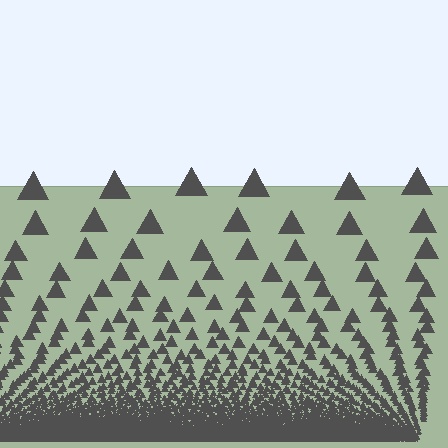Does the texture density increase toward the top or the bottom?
Density increases toward the bottom.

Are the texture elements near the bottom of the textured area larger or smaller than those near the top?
Smaller. The gradient is inverted — elements near the bottom are smaller and denser.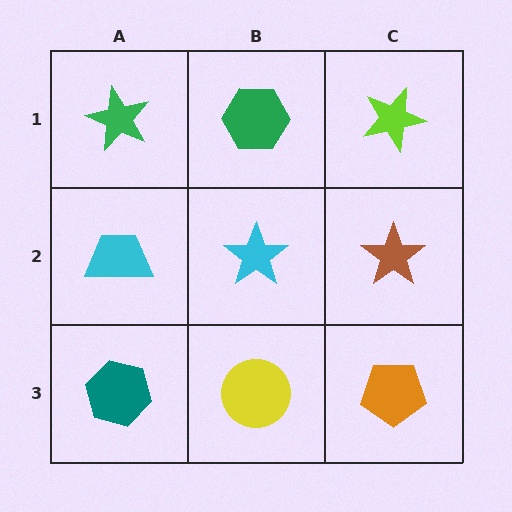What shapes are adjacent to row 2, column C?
A lime star (row 1, column C), an orange pentagon (row 3, column C), a cyan star (row 2, column B).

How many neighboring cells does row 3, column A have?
2.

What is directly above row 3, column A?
A cyan trapezoid.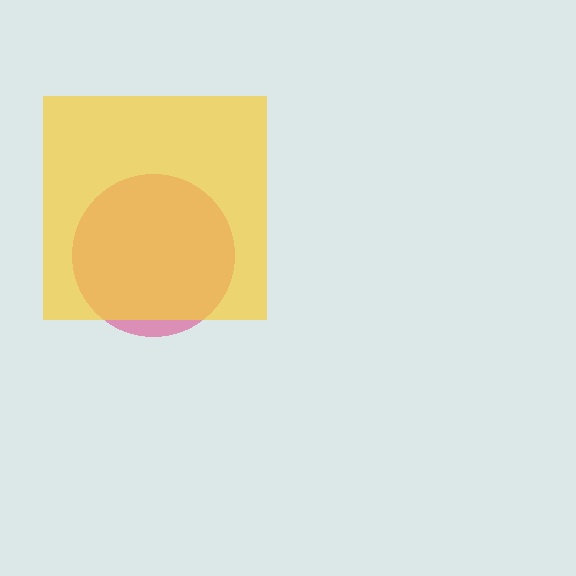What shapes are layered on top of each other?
The layered shapes are: a pink circle, a yellow square.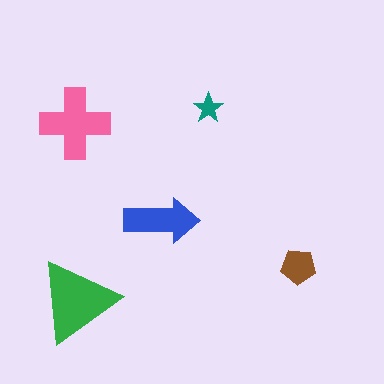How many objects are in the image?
There are 5 objects in the image.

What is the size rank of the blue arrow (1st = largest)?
3rd.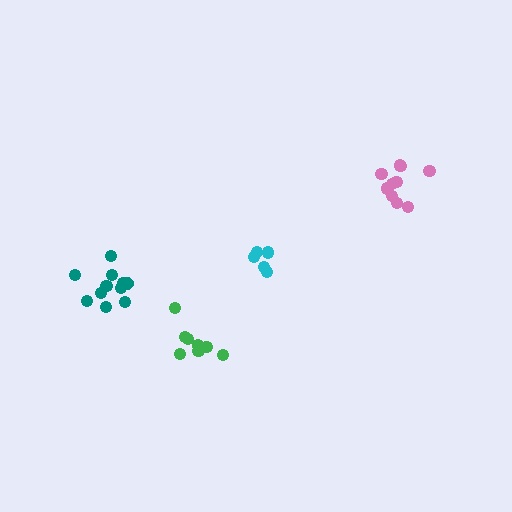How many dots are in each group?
Group 1: 5 dots, Group 2: 10 dots, Group 3: 11 dots, Group 4: 8 dots (34 total).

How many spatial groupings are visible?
There are 4 spatial groupings.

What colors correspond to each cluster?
The clusters are colored: cyan, pink, teal, green.